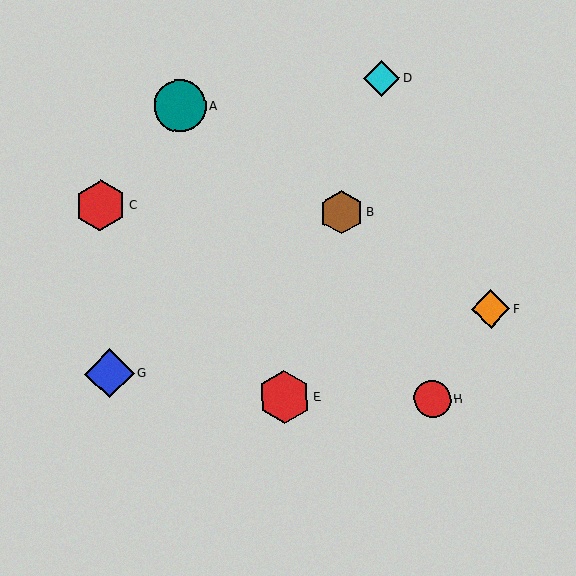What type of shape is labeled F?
Shape F is an orange diamond.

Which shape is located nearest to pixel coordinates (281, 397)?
The red hexagon (labeled E) at (284, 397) is nearest to that location.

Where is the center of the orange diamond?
The center of the orange diamond is at (491, 309).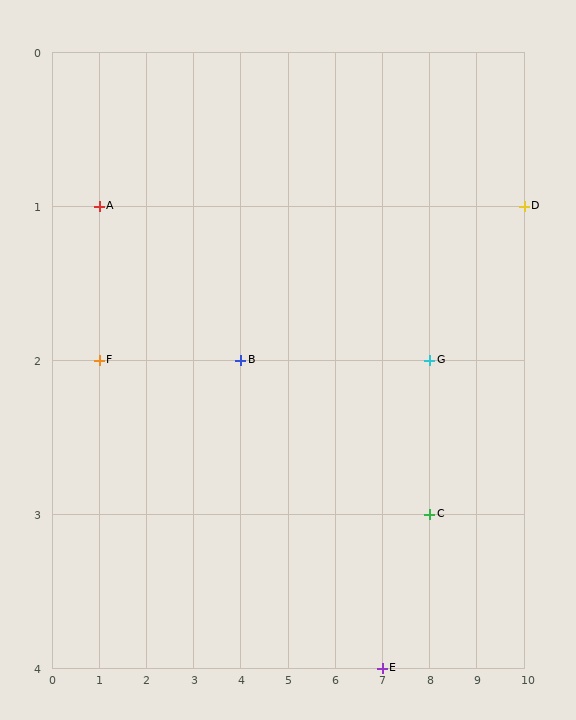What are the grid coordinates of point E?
Point E is at grid coordinates (7, 4).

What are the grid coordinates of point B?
Point B is at grid coordinates (4, 2).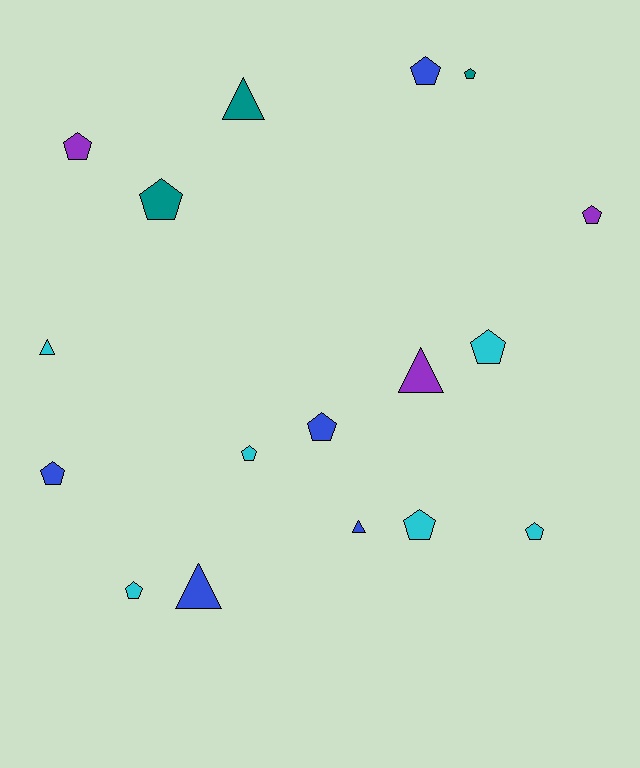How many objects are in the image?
There are 17 objects.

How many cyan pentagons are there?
There are 5 cyan pentagons.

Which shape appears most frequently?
Pentagon, with 12 objects.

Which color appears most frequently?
Cyan, with 6 objects.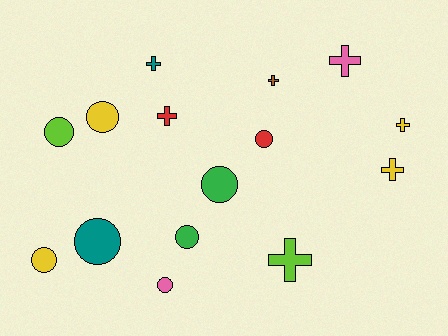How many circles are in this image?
There are 8 circles.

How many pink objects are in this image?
There are 2 pink objects.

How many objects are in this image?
There are 15 objects.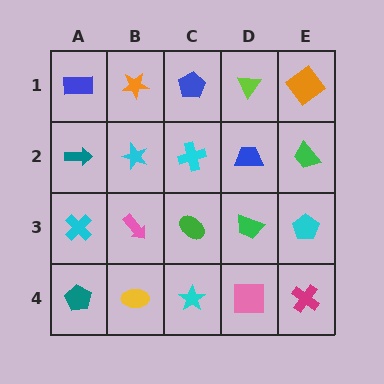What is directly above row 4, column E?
A cyan pentagon.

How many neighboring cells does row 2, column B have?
4.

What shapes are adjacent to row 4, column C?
A green ellipse (row 3, column C), a yellow ellipse (row 4, column B), a pink square (row 4, column D).